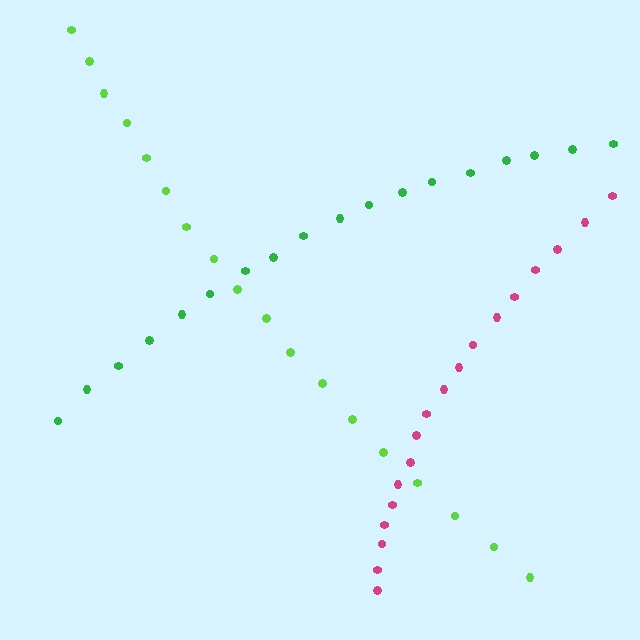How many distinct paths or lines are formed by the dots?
There are 3 distinct paths.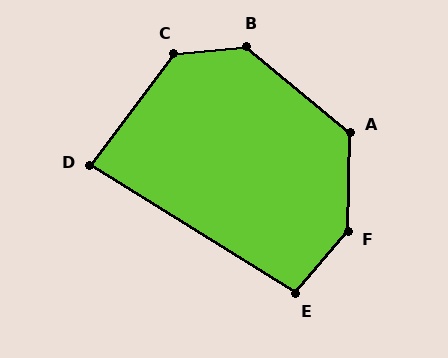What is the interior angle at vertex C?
Approximately 133 degrees (obtuse).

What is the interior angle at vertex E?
Approximately 99 degrees (obtuse).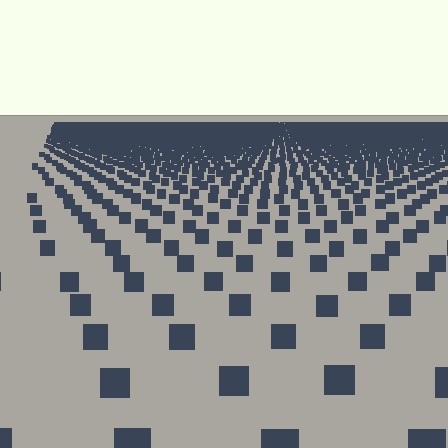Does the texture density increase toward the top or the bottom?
Density increases toward the top.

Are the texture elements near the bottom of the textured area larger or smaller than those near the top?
Larger. Near the bottom, elements are closer to the viewer and appear at a bigger on-screen size.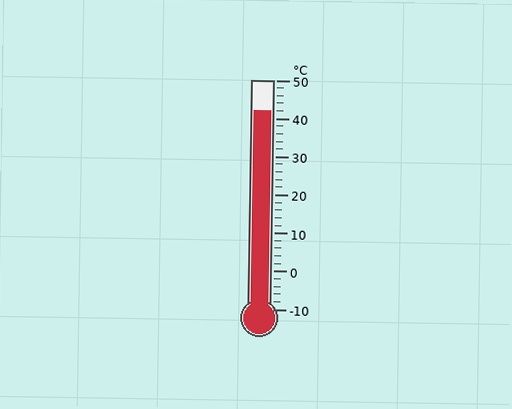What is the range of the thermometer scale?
The thermometer scale ranges from -10°C to 50°C.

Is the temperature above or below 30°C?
The temperature is above 30°C.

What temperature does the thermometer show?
The thermometer shows approximately 42°C.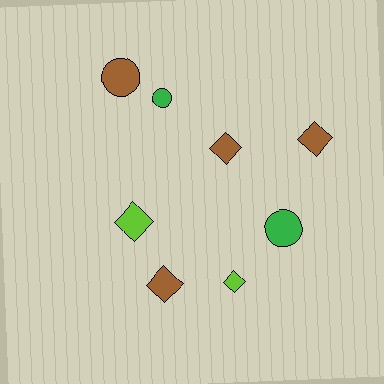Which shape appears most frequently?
Diamond, with 5 objects.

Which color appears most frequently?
Brown, with 4 objects.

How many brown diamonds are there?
There are 3 brown diamonds.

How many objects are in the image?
There are 8 objects.